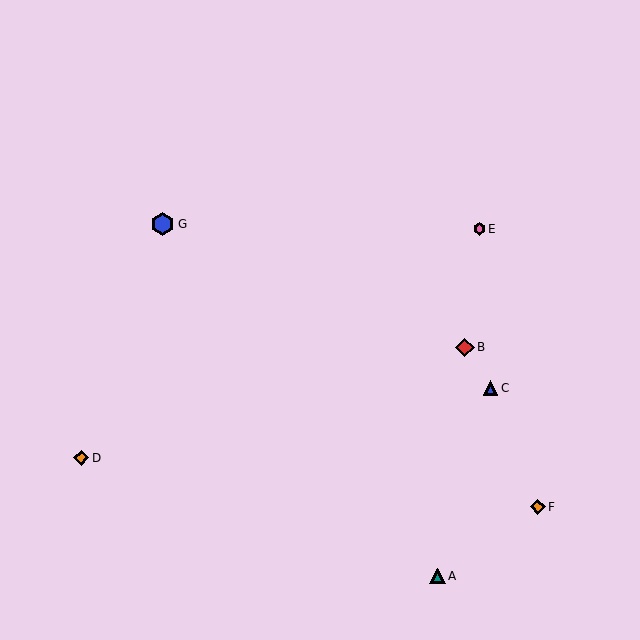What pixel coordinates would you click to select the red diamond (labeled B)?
Click at (465, 347) to select the red diamond B.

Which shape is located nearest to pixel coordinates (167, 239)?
The blue hexagon (labeled G) at (163, 224) is nearest to that location.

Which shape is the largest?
The blue hexagon (labeled G) is the largest.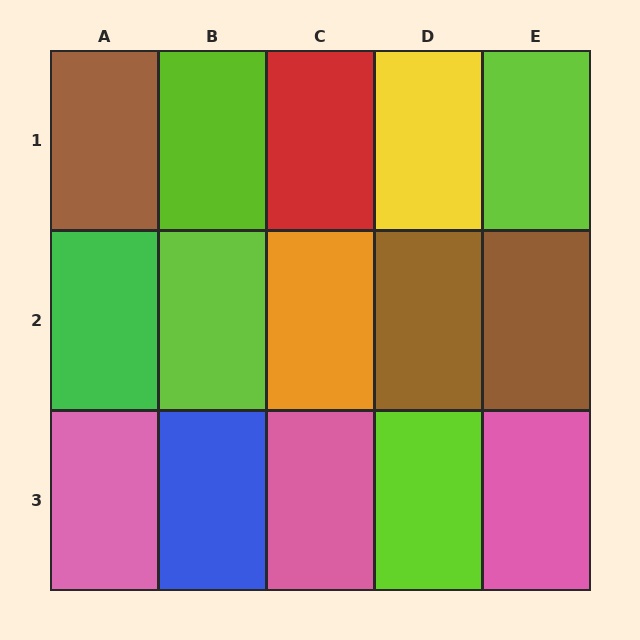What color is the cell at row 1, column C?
Red.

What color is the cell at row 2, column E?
Brown.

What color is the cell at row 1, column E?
Lime.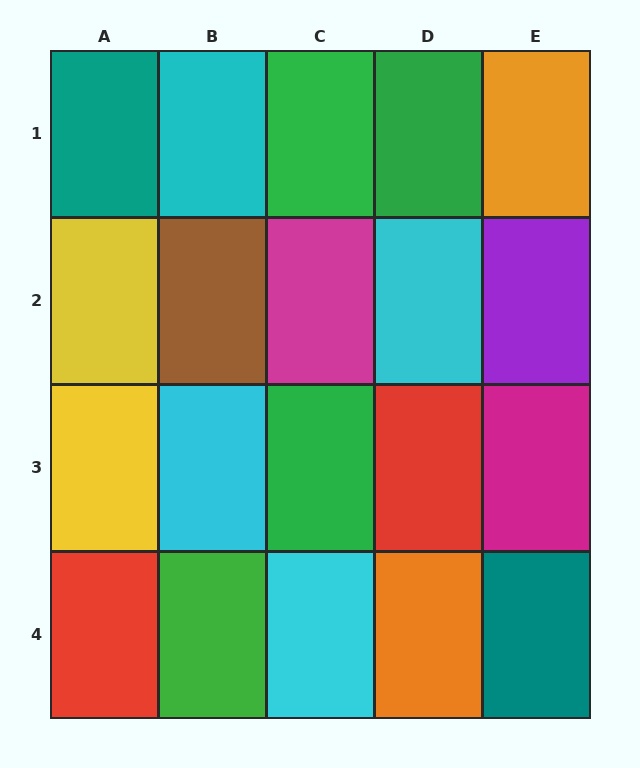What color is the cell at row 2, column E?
Purple.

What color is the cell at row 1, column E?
Orange.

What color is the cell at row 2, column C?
Magenta.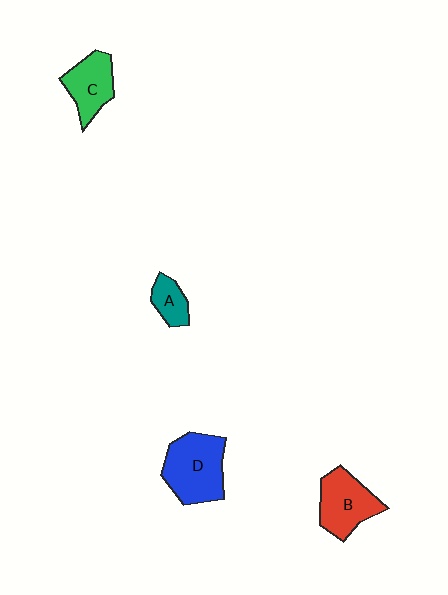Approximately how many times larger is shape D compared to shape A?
Approximately 2.5 times.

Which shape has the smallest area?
Shape A (teal).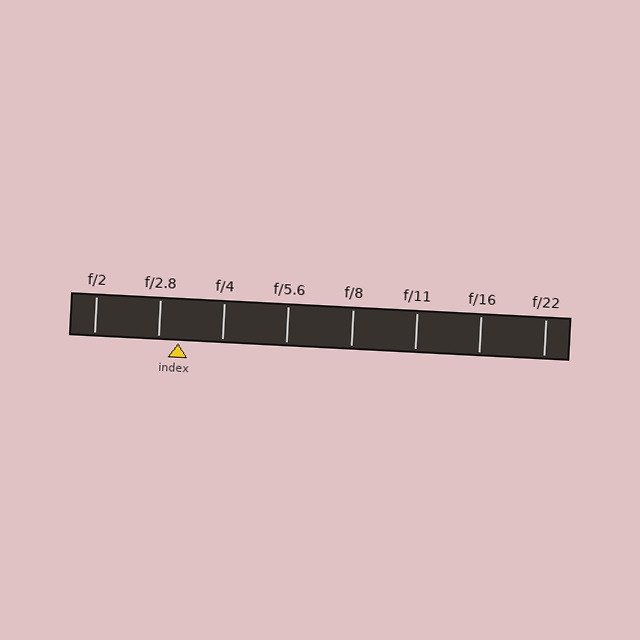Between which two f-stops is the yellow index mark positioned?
The index mark is between f/2.8 and f/4.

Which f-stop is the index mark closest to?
The index mark is closest to f/2.8.